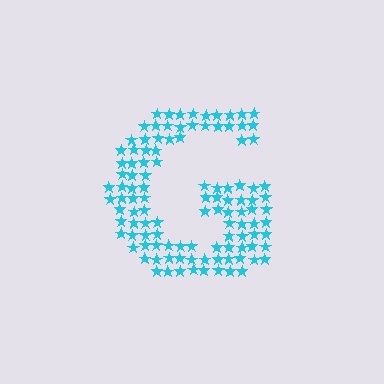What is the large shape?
The large shape is the letter G.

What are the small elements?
The small elements are stars.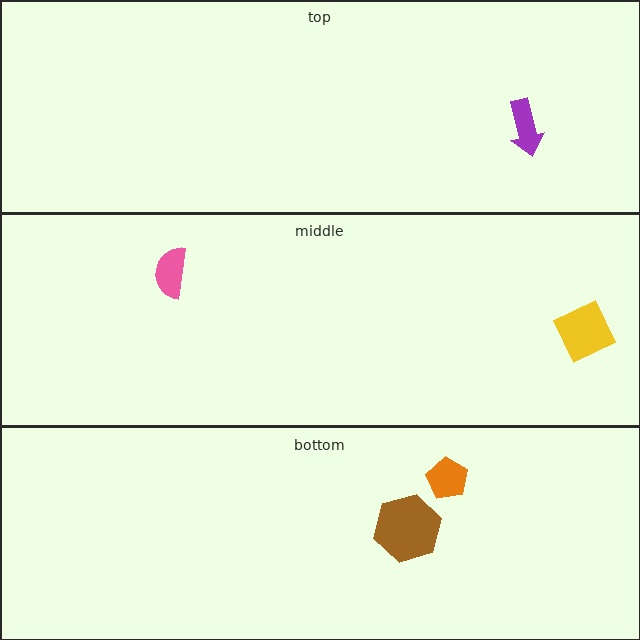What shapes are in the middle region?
The yellow diamond, the pink semicircle.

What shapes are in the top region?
The purple arrow.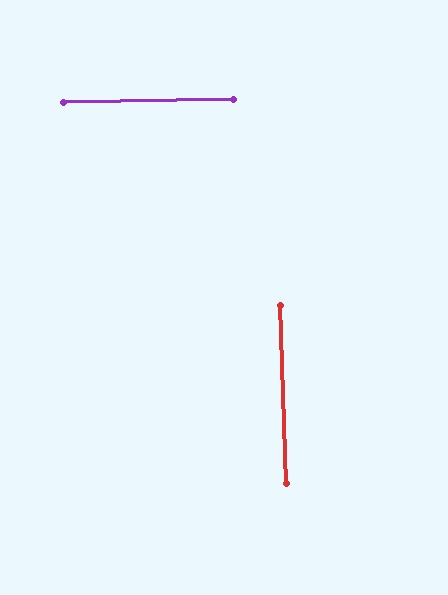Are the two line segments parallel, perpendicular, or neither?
Perpendicular — they meet at approximately 89°.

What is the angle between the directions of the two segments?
Approximately 89 degrees.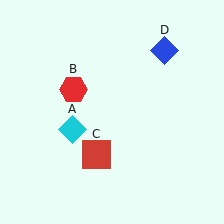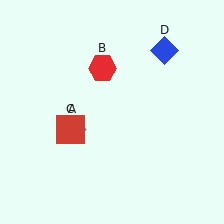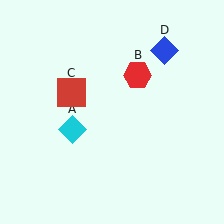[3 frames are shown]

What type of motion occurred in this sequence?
The red hexagon (object B), red square (object C) rotated clockwise around the center of the scene.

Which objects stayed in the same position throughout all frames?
Cyan diamond (object A) and blue diamond (object D) remained stationary.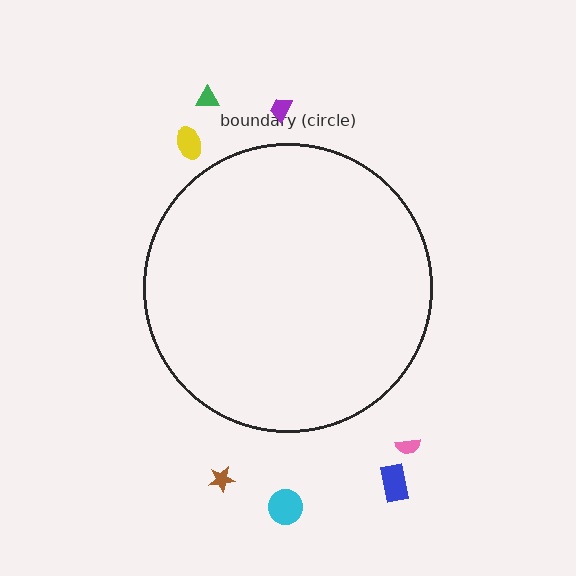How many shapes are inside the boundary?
0 inside, 7 outside.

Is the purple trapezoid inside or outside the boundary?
Outside.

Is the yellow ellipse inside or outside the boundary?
Outside.